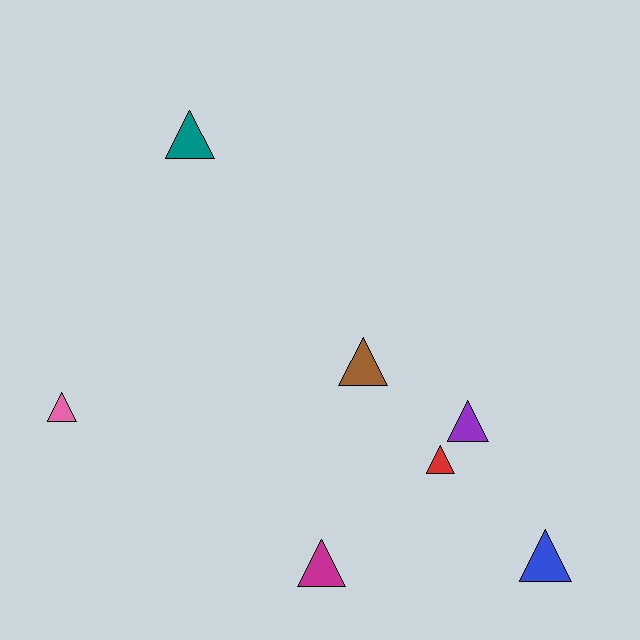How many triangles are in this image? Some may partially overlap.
There are 7 triangles.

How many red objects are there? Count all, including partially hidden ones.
There is 1 red object.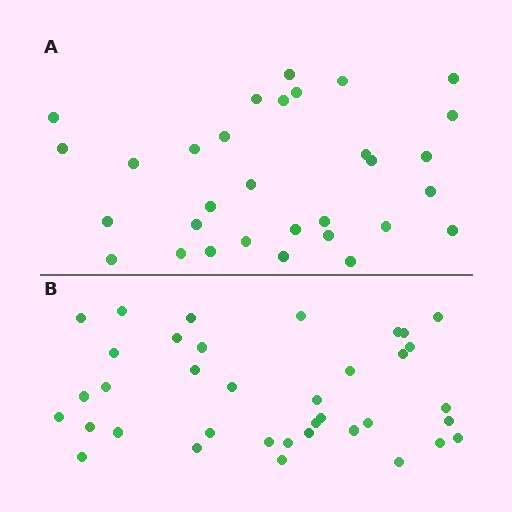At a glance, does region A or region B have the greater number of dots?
Region B (the bottom region) has more dots.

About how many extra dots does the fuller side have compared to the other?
Region B has about 6 more dots than region A.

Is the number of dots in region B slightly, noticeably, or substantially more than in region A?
Region B has only slightly more — the two regions are fairly close. The ratio is roughly 1.2 to 1.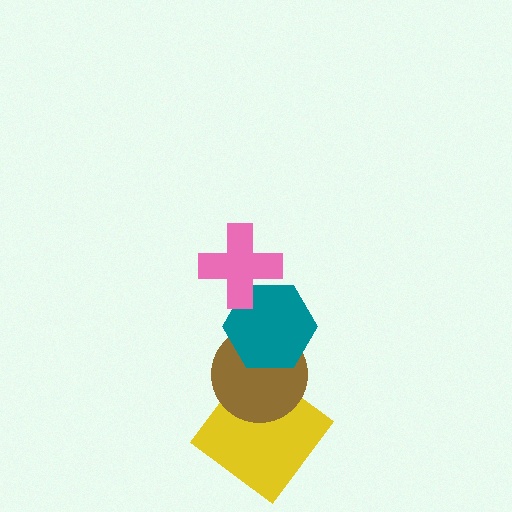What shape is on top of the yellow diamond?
The brown circle is on top of the yellow diamond.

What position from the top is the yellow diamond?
The yellow diamond is 4th from the top.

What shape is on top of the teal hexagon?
The pink cross is on top of the teal hexagon.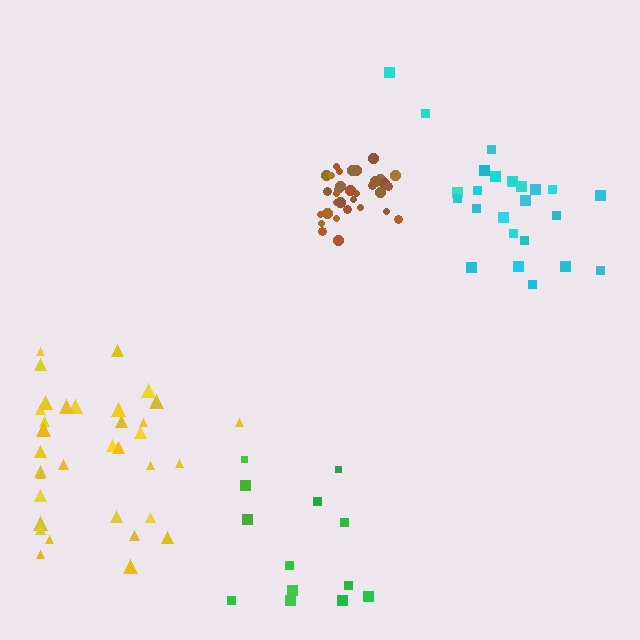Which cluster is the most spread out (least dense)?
Green.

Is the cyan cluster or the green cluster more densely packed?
Cyan.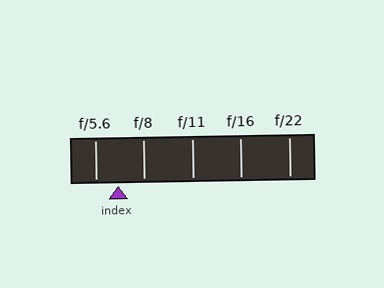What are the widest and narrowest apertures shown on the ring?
The widest aperture shown is f/5.6 and the narrowest is f/22.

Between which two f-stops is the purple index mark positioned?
The index mark is between f/5.6 and f/8.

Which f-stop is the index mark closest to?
The index mark is closest to f/5.6.